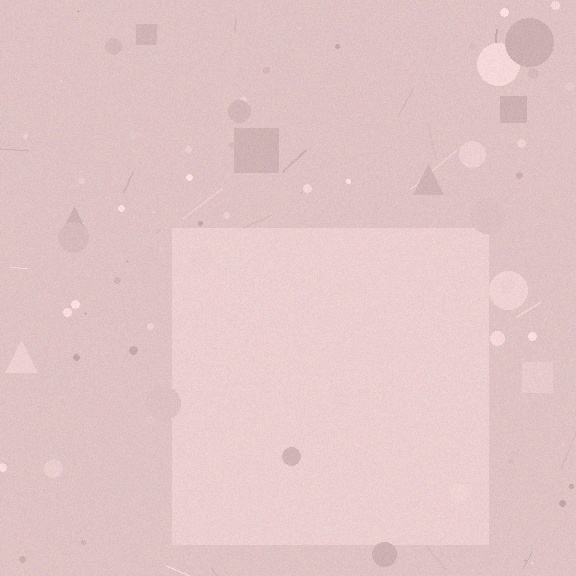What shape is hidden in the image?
A square is hidden in the image.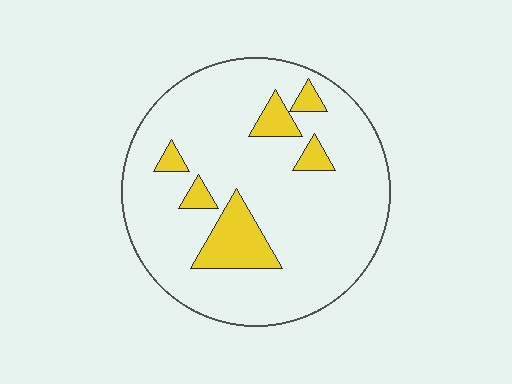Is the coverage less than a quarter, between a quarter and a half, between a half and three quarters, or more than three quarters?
Less than a quarter.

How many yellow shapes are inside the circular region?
6.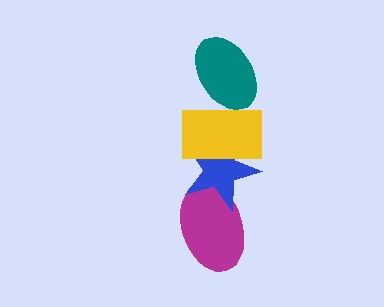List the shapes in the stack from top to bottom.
From top to bottom: the teal ellipse, the yellow rectangle, the blue star, the magenta ellipse.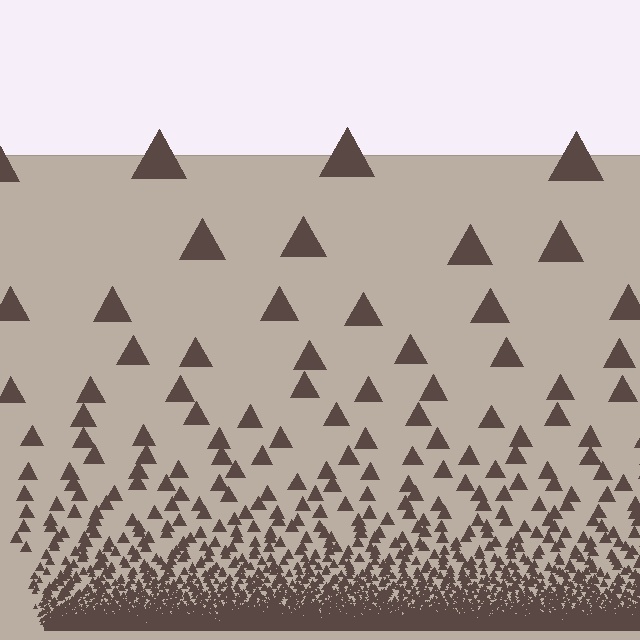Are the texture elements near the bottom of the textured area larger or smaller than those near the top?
Smaller. The gradient is inverted — elements near the bottom are smaller and denser.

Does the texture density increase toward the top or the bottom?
Density increases toward the bottom.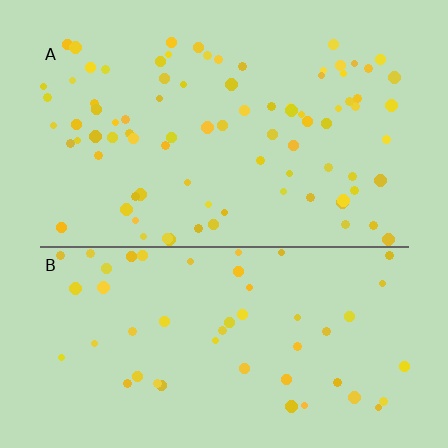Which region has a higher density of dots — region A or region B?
A (the top).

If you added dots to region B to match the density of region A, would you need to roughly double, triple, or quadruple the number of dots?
Approximately double.